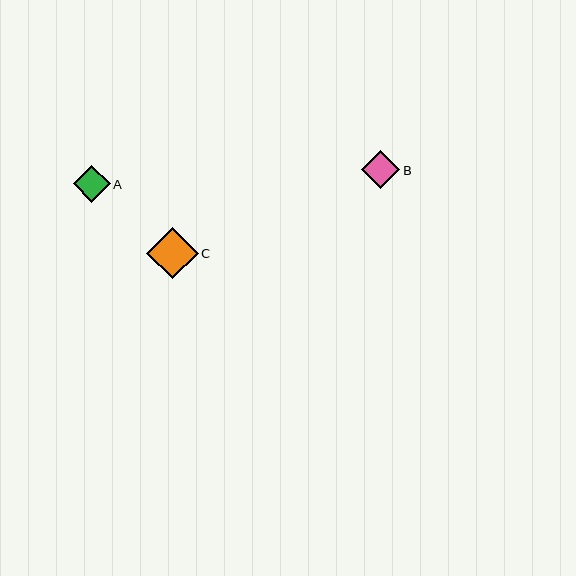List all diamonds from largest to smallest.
From largest to smallest: C, B, A.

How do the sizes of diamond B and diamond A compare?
Diamond B and diamond A are approximately the same size.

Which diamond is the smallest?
Diamond A is the smallest with a size of approximately 37 pixels.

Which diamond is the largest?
Diamond C is the largest with a size of approximately 52 pixels.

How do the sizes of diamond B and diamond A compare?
Diamond B and diamond A are approximately the same size.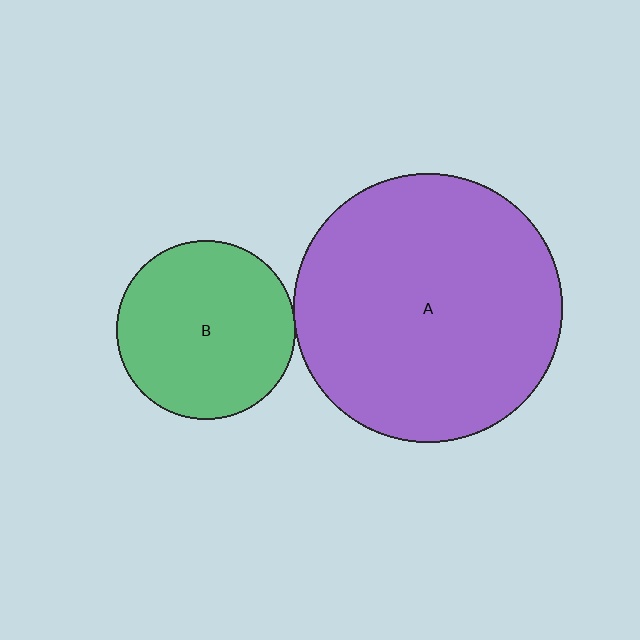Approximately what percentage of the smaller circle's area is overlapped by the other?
Approximately 5%.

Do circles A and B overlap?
Yes.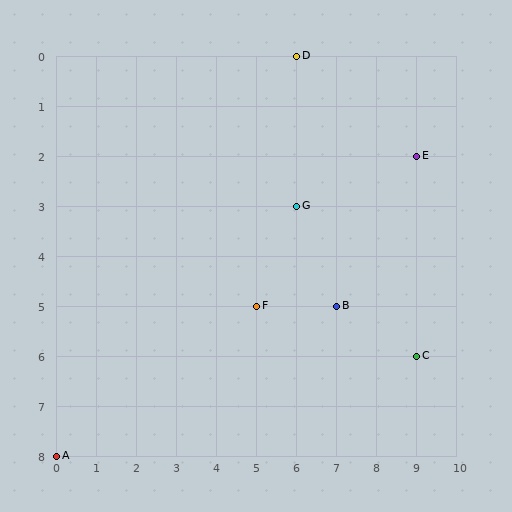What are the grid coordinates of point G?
Point G is at grid coordinates (6, 3).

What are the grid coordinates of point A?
Point A is at grid coordinates (0, 8).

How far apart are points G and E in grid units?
Points G and E are 3 columns and 1 row apart (about 3.2 grid units diagonally).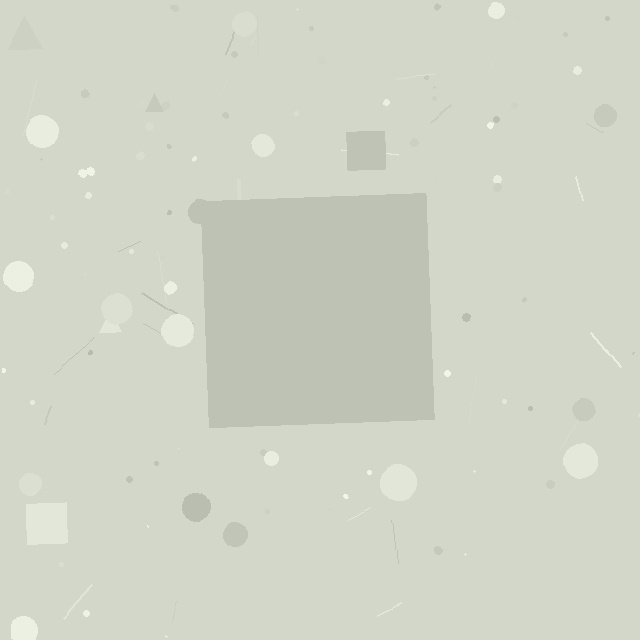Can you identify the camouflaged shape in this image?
The camouflaged shape is a square.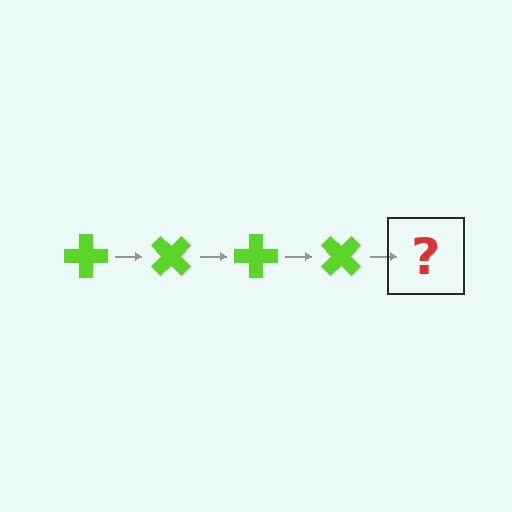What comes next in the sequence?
The next element should be a lime cross rotated 180 degrees.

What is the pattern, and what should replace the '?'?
The pattern is that the cross rotates 45 degrees each step. The '?' should be a lime cross rotated 180 degrees.